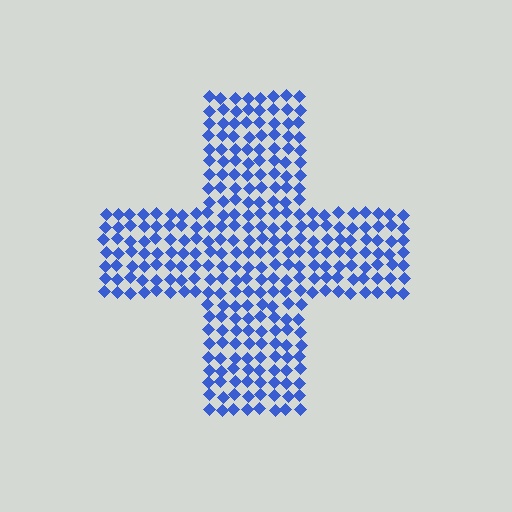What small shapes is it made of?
It is made of small diamonds.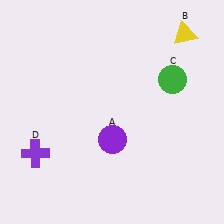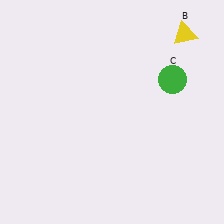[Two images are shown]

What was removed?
The purple circle (A), the purple cross (D) were removed in Image 2.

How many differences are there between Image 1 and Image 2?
There are 2 differences between the two images.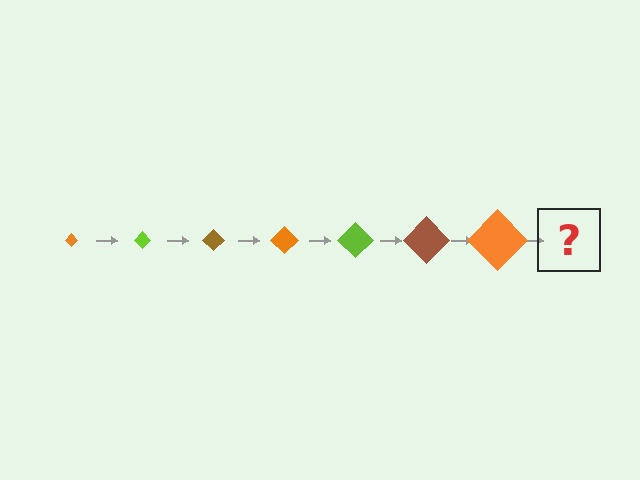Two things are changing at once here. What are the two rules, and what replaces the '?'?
The two rules are that the diamond grows larger each step and the color cycles through orange, lime, and brown. The '?' should be a lime diamond, larger than the previous one.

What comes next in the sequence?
The next element should be a lime diamond, larger than the previous one.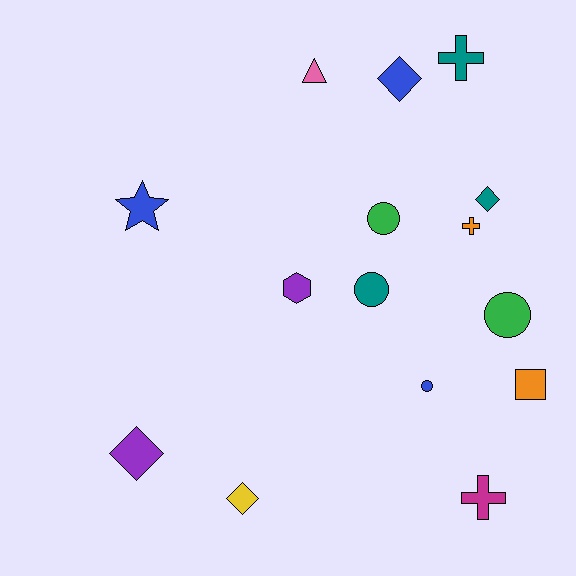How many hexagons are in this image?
There is 1 hexagon.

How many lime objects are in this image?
There are no lime objects.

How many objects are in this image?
There are 15 objects.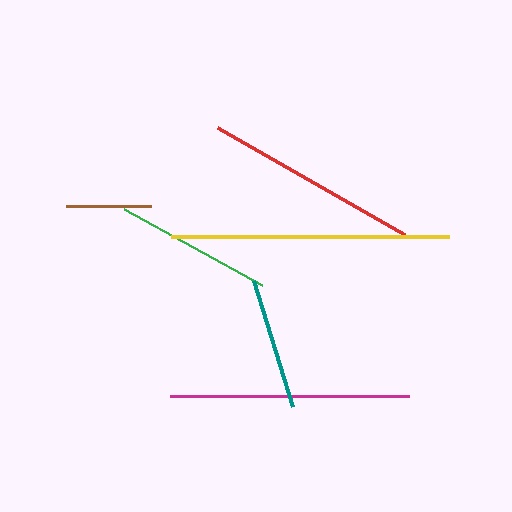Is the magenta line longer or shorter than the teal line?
The magenta line is longer than the teal line.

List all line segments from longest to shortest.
From longest to shortest: yellow, magenta, red, green, teal, brown.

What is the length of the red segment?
The red segment is approximately 215 pixels long.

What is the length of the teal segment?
The teal segment is approximately 132 pixels long.